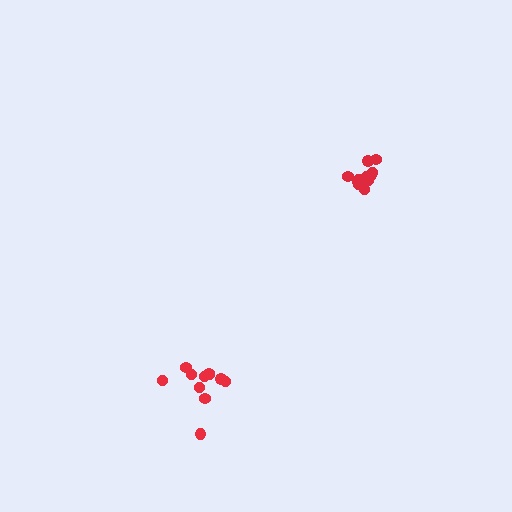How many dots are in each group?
Group 1: 11 dots, Group 2: 11 dots (22 total).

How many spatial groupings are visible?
There are 2 spatial groupings.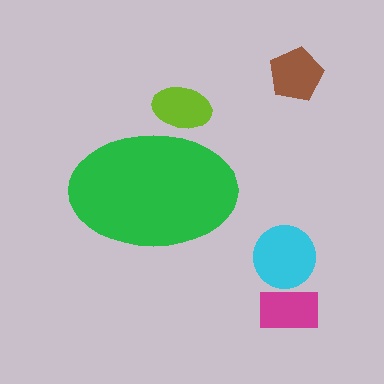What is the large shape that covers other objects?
A green ellipse.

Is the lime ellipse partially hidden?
Yes, the lime ellipse is partially hidden behind the green ellipse.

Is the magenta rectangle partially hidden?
No, the magenta rectangle is fully visible.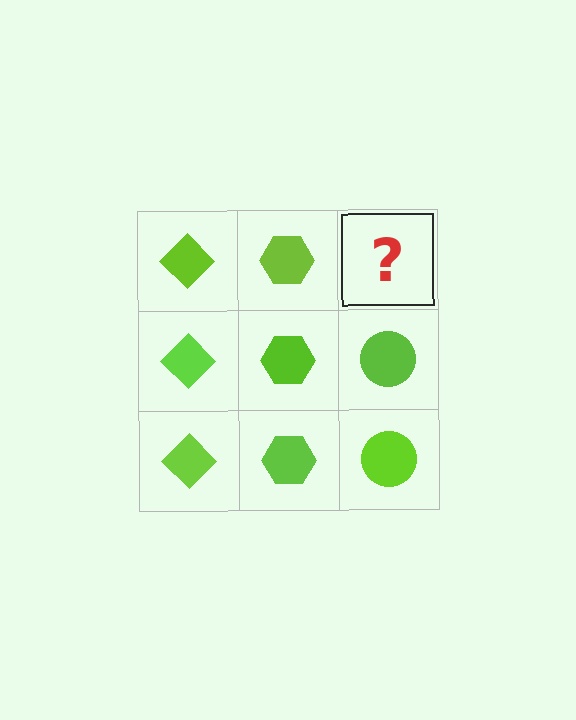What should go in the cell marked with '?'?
The missing cell should contain a lime circle.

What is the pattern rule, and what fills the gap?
The rule is that each column has a consistent shape. The gap should be filled with a lime circle.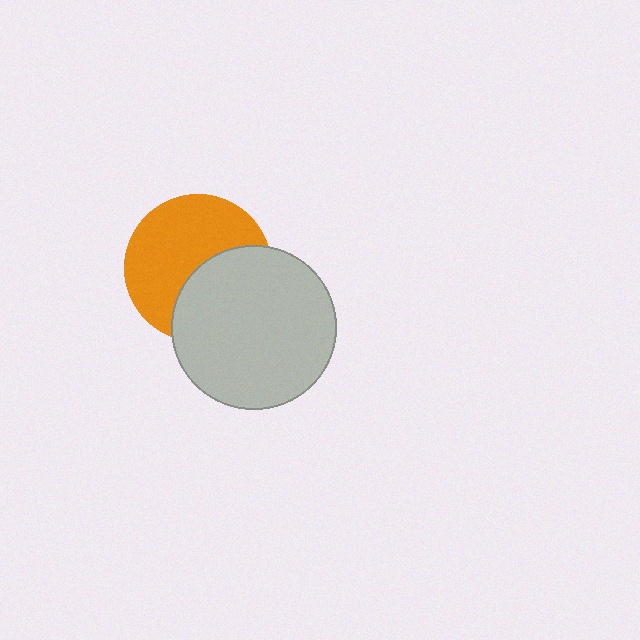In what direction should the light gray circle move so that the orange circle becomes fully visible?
The light gray circle should move toward the lower-right. That is the shortest direction to clear the overlap and leave the orange circle fully visible.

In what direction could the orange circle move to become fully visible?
The orange circle could move toward the upper-left. That would shift it out from behind the light gray circle entirely.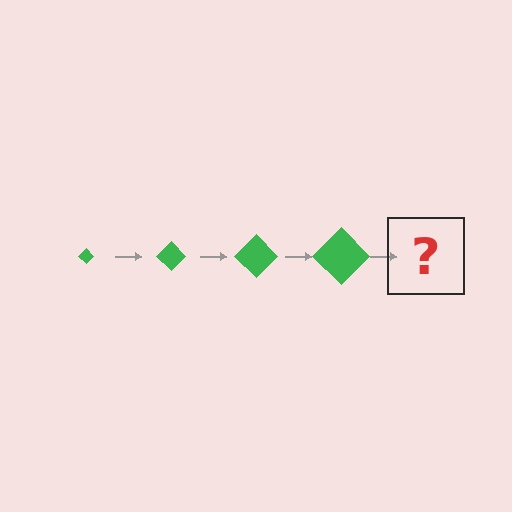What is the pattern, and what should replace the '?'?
The pattern is that the diamond gets progressively larger each step. The '?' should be a green diamond, larger than the previous one.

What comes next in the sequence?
The next element should be a green diamond, larger than the previous one.